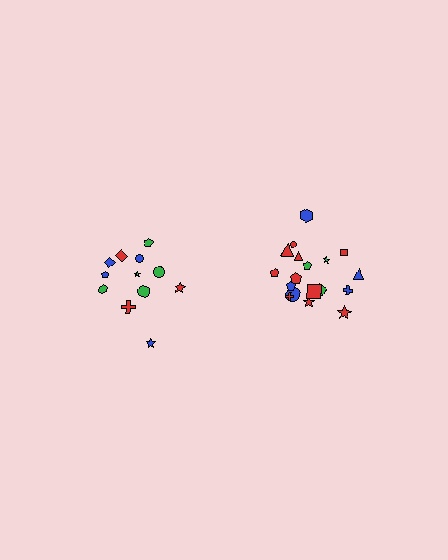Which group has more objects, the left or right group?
The right group.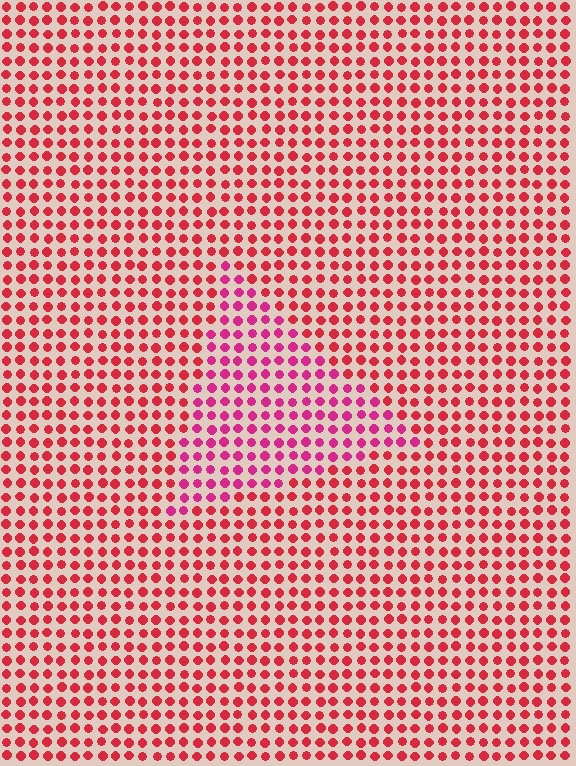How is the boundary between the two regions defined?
The boundary is defined purely by a slight shift in hue (about 27 degrees). Spacing, size, and orientation are identical on both sides.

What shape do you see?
I see a triangle.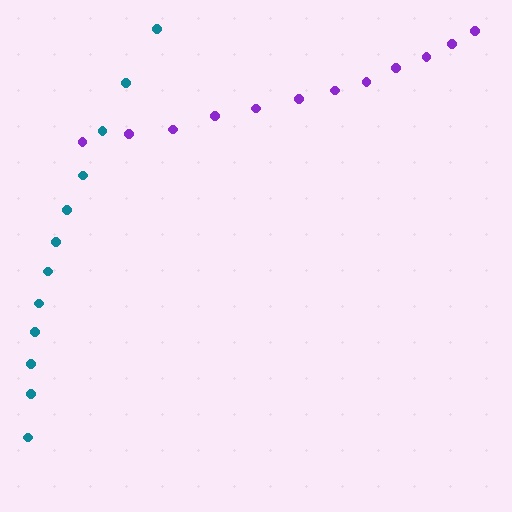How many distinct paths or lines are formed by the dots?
There are 2 distinct paths.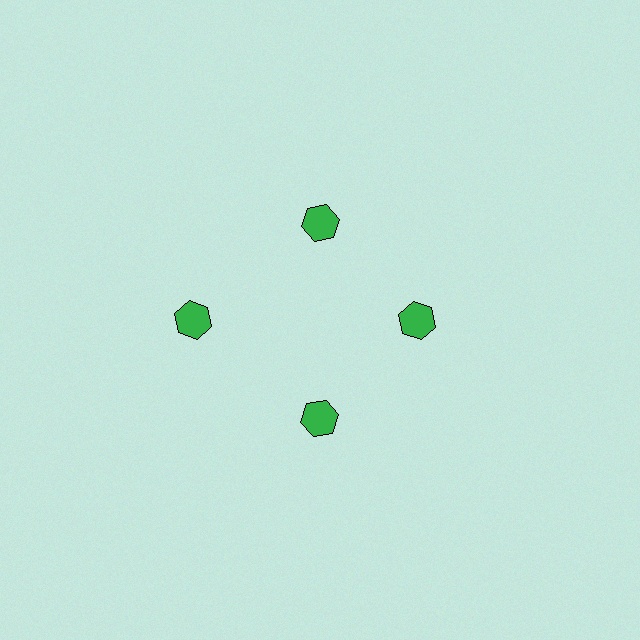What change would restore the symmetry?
The symmetry would be restored by moving it inward, back onto the ring so that all 4 hexagons sit at equal angles and equal distance from the center.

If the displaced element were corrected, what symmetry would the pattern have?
It would have 4-fold rotational symmetry — the pattern would map onto itself every 90 degrees.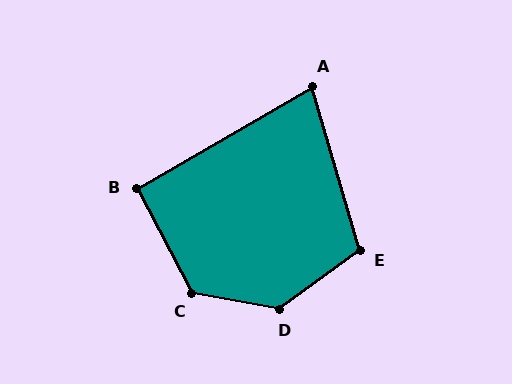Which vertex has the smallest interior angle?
A, at approximately 76 degrees.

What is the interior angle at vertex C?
Approximately 128 degrees (obtuse).